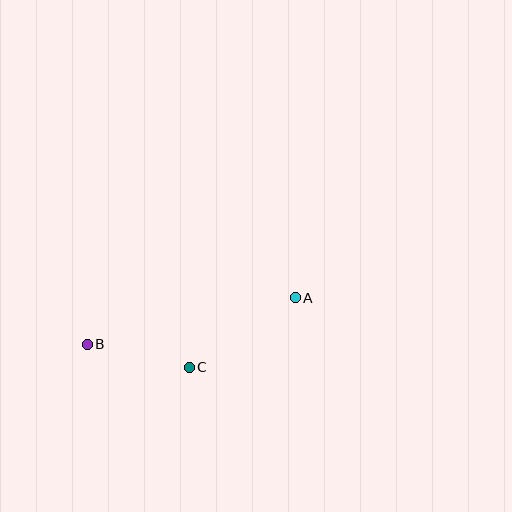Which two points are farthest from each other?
Points A and B are farthest from each other.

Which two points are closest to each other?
Points B and C are closest to each other.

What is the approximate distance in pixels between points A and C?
The distance between A and C is approximately 127 pixels.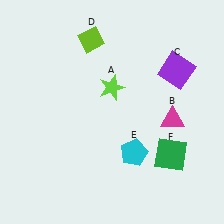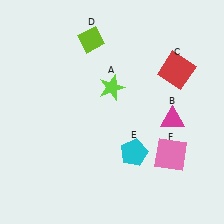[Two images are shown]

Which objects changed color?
C changed from purple to red. F changed from green to pink.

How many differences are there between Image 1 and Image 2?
There are 2 differences between the two images.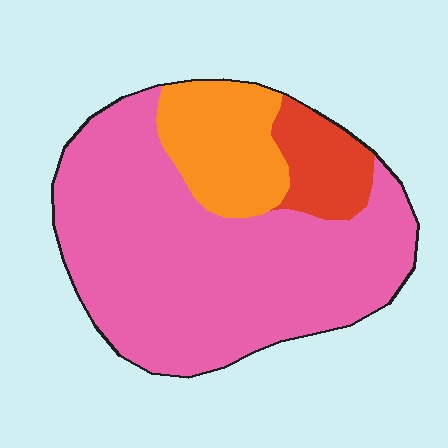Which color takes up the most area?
Pink, at roughly 70%.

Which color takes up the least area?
Red, at roughly 10%.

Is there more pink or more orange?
Pink.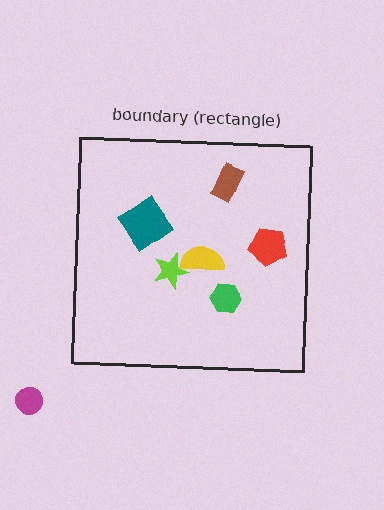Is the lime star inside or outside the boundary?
Inside.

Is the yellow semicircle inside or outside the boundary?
Inside.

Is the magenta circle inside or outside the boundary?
Outside.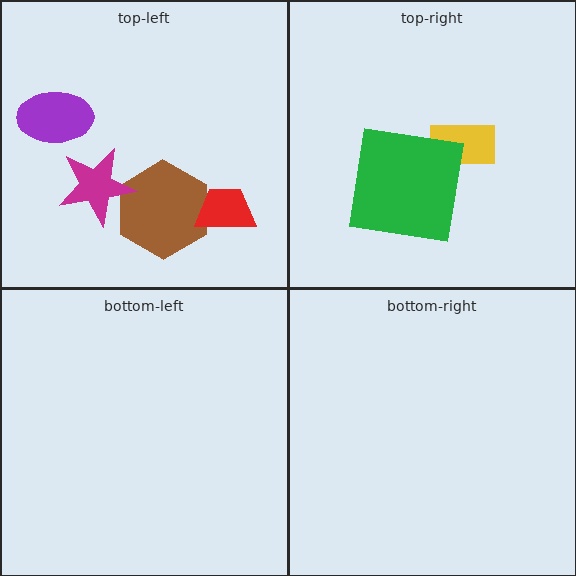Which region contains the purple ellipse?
The top-left region.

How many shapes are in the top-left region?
4.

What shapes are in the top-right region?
The yellow rectangle, the green square.